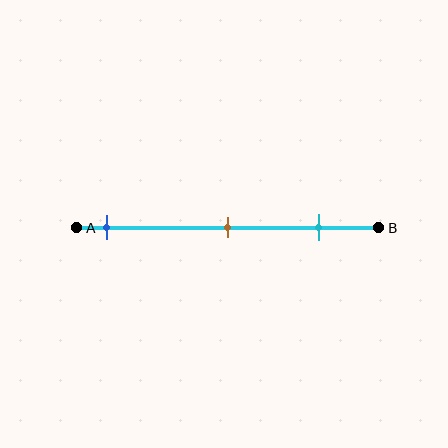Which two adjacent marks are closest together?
The brown and cyan marks are the closest adjacent pair.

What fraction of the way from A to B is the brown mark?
The brown mark is approximately 50% (0.5) of the way from A to B.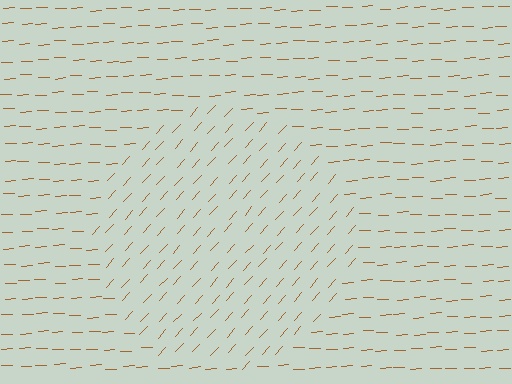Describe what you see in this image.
The image is filled with small brown line segments. A circle region in the image has lines oriented differently from the surrounding lines, creating a visible texture boundary.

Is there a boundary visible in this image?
Yes, there is a texture boundary formed by a change in line orientation.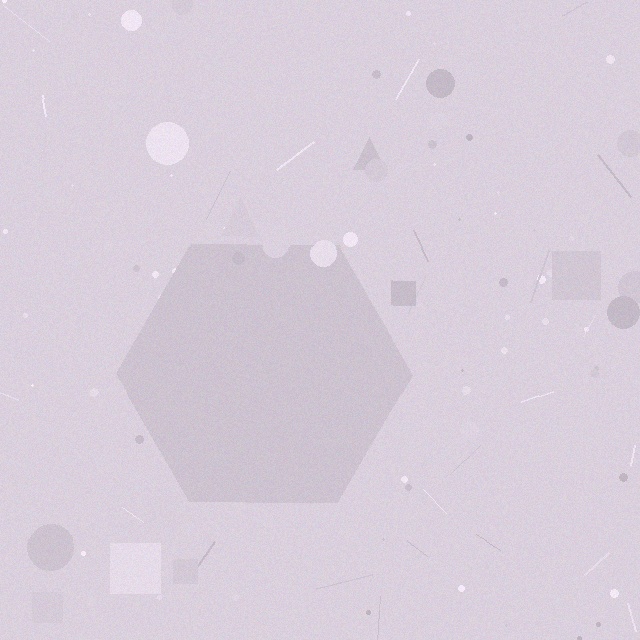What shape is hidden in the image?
A hexagon is hidden in the image.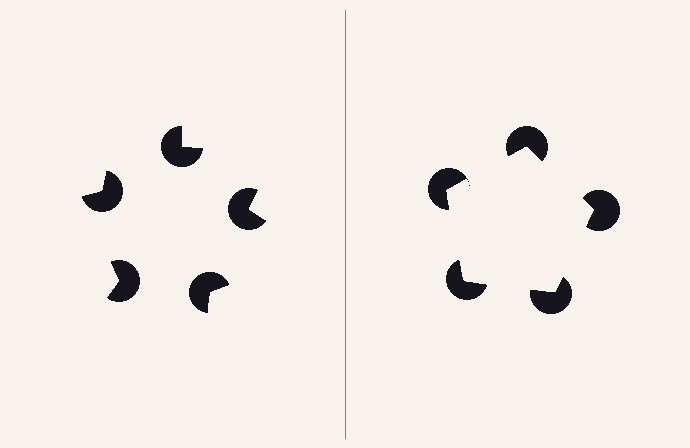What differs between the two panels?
The pac-man discs are positioned identically on both sides; only the wedge orientations differ. On the right they align to a pentagon; on the left they are misaligned.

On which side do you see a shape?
An illusory pentagon appears on the right side. On the left side the wedge cuts are rotated, so no coherent shape forms.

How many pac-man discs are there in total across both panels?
10 — 5 on each side.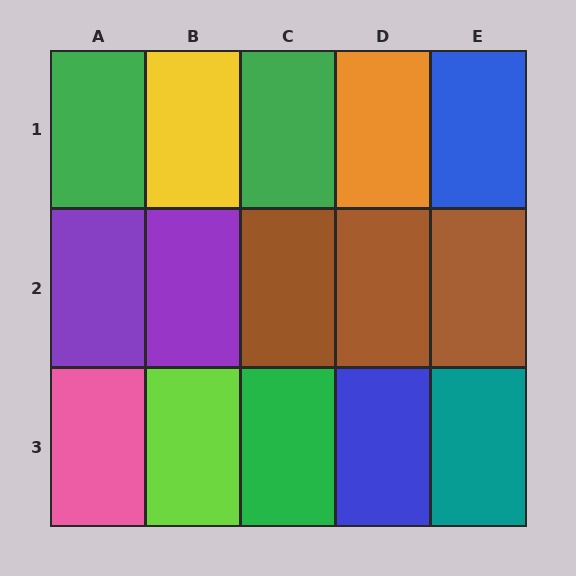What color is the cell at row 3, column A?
Pink.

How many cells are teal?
1 cell is teal.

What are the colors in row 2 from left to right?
Purple, purple, brown, brown, brown.